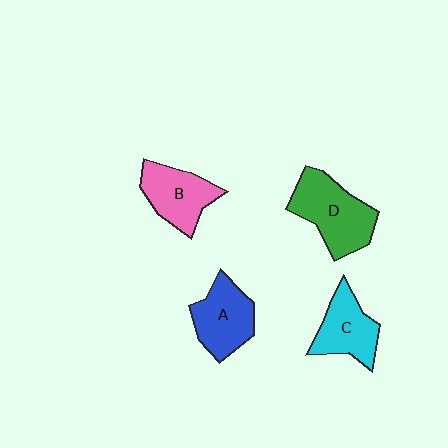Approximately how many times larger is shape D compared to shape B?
Approximately 1.3 times.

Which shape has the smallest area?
Shape C (cyan).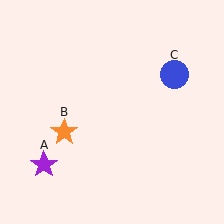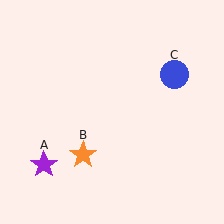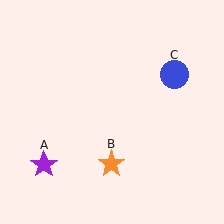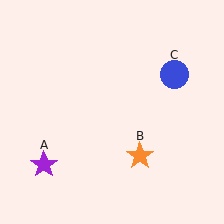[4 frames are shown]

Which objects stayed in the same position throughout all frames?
Purple star (object A) and blue circle (object C) remained stationary.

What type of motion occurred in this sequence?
The orange star (object B) rotated counterclockwise around the center of the scene.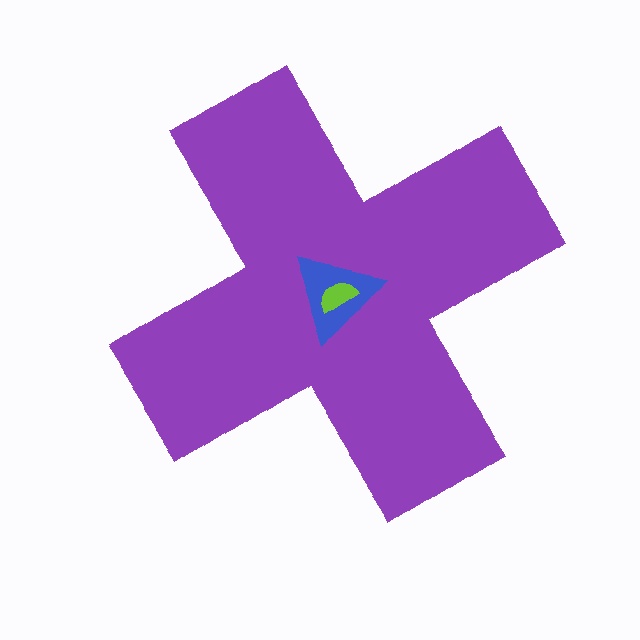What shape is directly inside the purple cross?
The blue triangle.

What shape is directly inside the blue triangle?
The lime semicircle.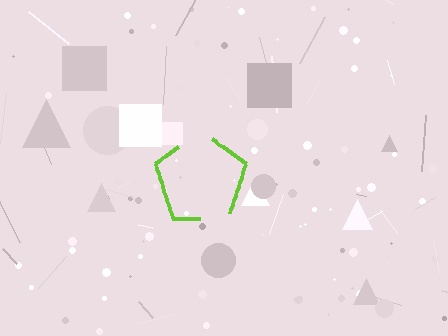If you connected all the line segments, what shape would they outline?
They would outline a pentagon.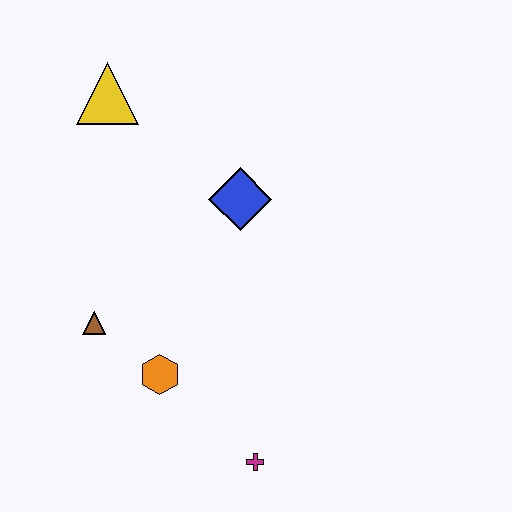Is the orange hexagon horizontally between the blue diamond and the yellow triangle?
Yes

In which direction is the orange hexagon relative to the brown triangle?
The orange hexagon is to the right of the brown triangle.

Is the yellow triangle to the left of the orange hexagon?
Yes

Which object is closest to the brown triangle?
The orange hexagon is closest to the brown triangle.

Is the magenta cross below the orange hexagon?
Yes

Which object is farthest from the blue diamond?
The magenta cross is farthest from the blue diamond.